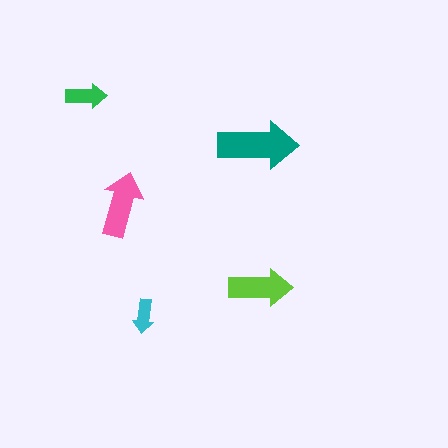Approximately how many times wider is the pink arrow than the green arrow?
About 1.5 times wider.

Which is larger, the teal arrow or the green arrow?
The teal one.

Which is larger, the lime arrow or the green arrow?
The lime one.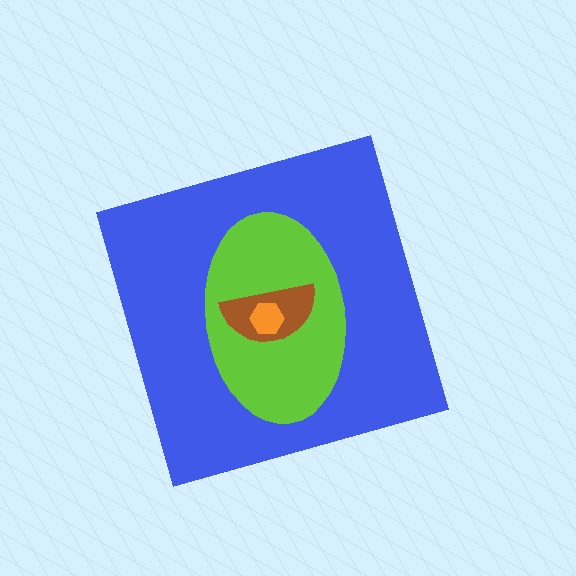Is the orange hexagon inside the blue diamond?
Yes.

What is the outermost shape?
The blue diamond.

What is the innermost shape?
The orange hexagon.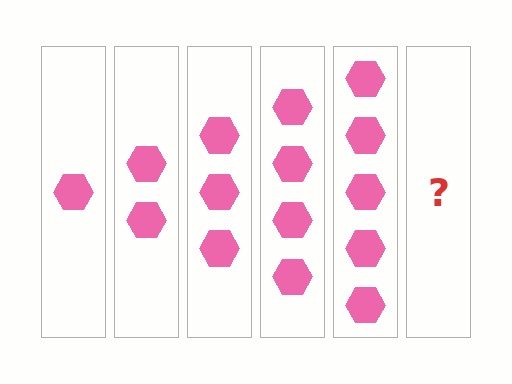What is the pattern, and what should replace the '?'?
The pattern is that each step adds one more hexagon. The '?' should be 6 hexagons.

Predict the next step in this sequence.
The next step is 6 hexagons.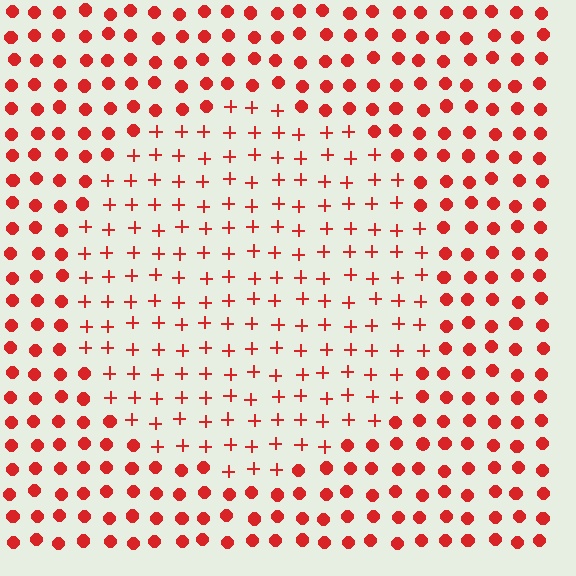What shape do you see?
I see a circle.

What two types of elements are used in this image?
The image uses plus signs inside the circle region and circles outside it.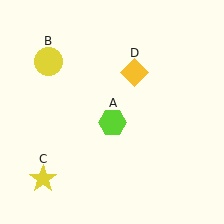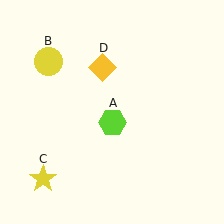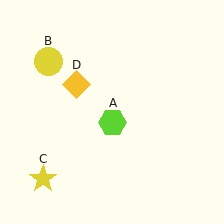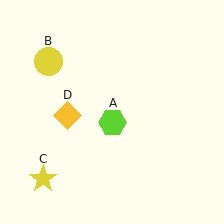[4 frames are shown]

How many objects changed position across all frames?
1 object changed position: yellow diamond (object D).